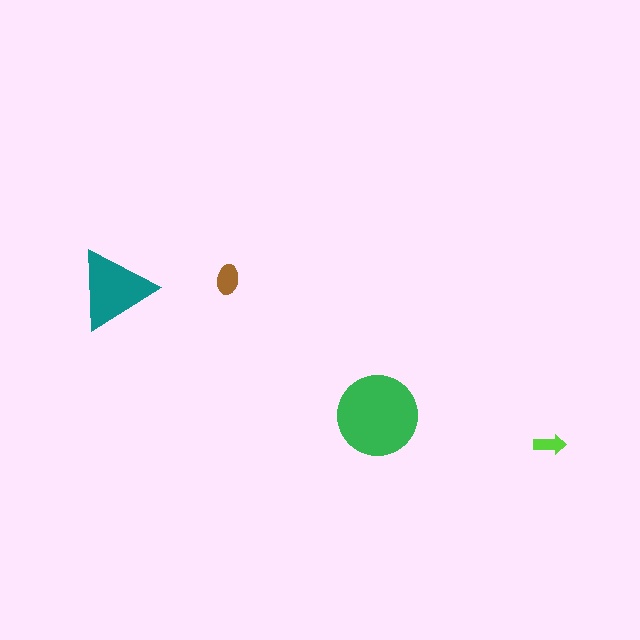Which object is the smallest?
The lime arrow.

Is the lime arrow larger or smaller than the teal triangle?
Smaller.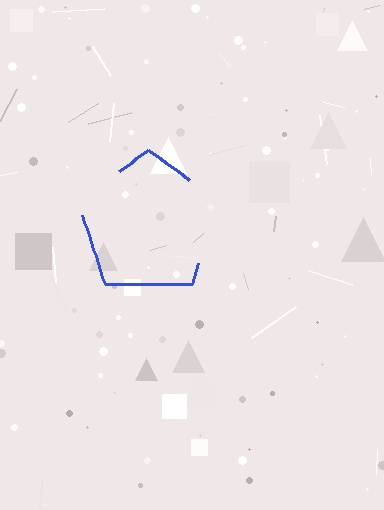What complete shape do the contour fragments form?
The contour fragments form a pentagon.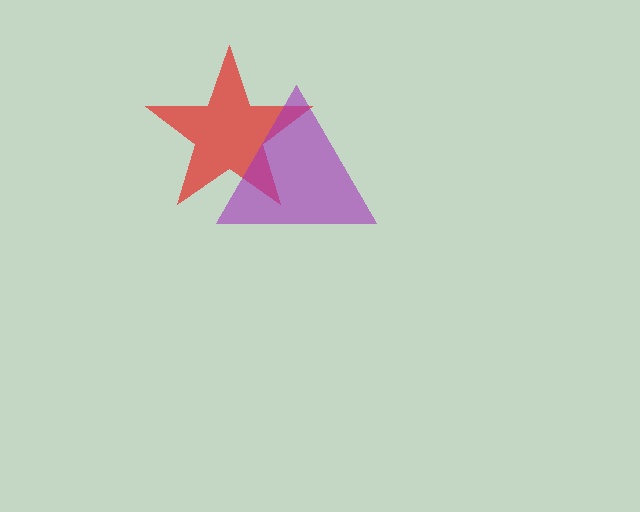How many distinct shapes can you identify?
There are 2 distinct shapes: a red star, a purple triangle.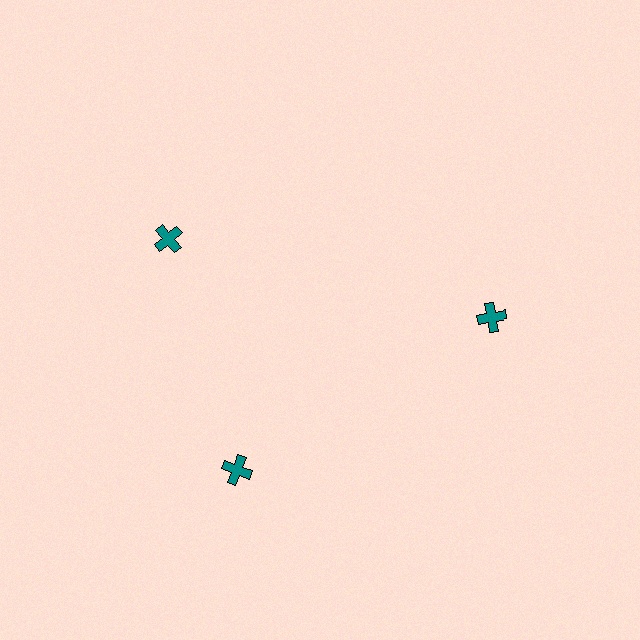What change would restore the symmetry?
The symmetry would be restored by rotating it back into even spacing with its neighbors so that all 3 crosses sit at equal angles and equal distance from the center.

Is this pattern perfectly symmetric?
No. The 3 teal crosses are arranged in a ring, but one element near the 11 o'clock position is rotated out of alignment along the ring, breaking the 3-fold rotational symmetry.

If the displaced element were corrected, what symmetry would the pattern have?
It would have 3-fold rotational symmetry — the pattern would map onto itself every 120 degrees.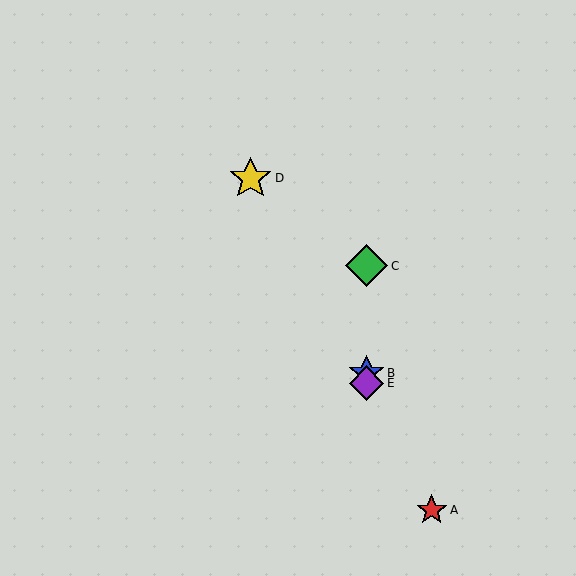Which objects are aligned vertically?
Objects B, C, E are aligned vertically.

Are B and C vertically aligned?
Yes, both are at x≈367.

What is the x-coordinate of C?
Object C is at x≈367.